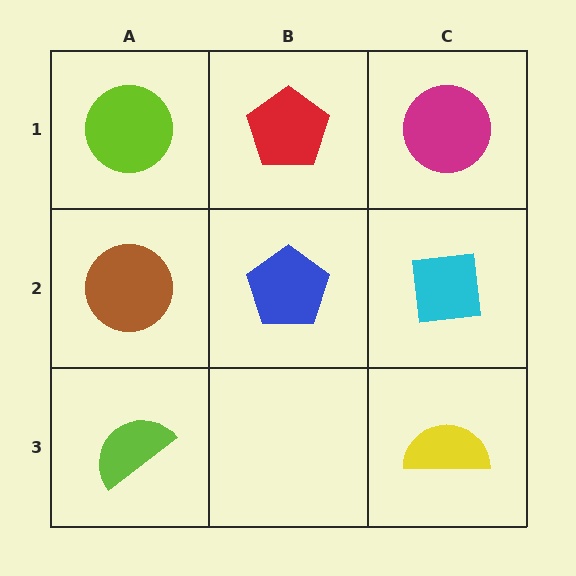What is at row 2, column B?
A blue pentagon.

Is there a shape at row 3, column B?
No, that cell is empty.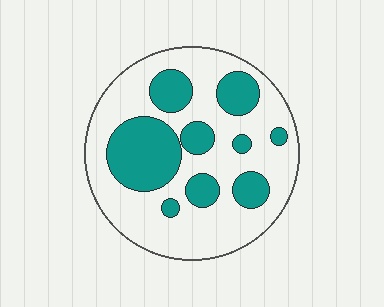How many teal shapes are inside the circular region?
9.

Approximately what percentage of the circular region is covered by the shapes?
Approximately 30%.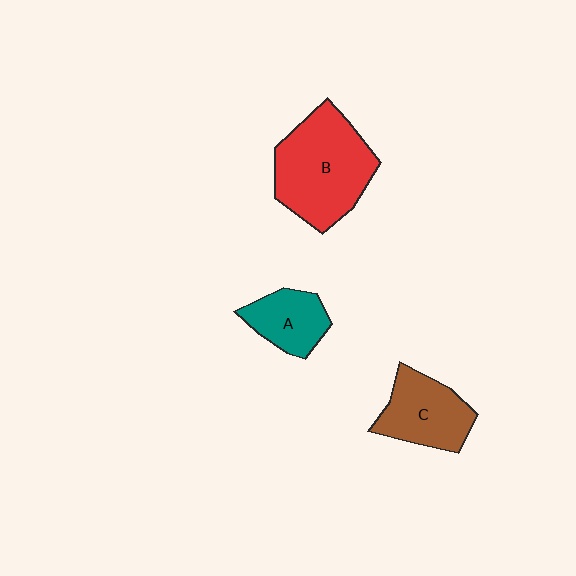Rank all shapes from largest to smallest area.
From largest to smallest: B (red), C (brown), A (teal).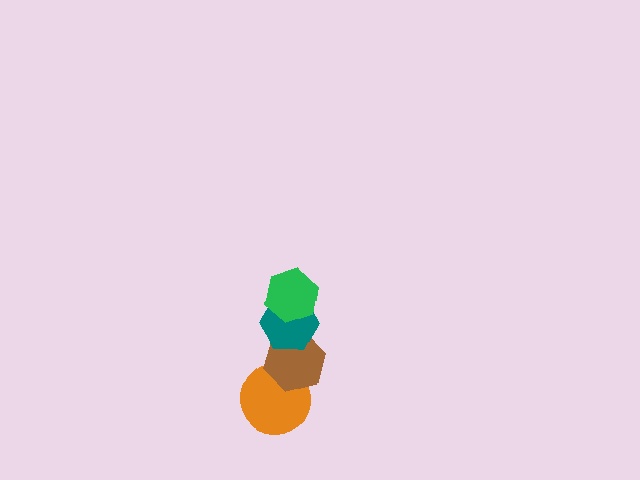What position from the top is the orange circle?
The orange circle is 4th from the top.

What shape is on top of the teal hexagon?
The green hexagon is on top of the teal hexagon.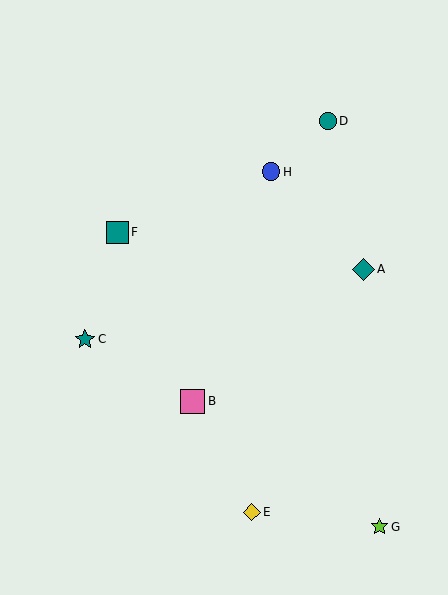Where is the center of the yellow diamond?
The center of the yellow diamond is at (252, 512).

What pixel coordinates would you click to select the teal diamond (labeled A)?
Click at (363, 269) to select the teal diamond A.